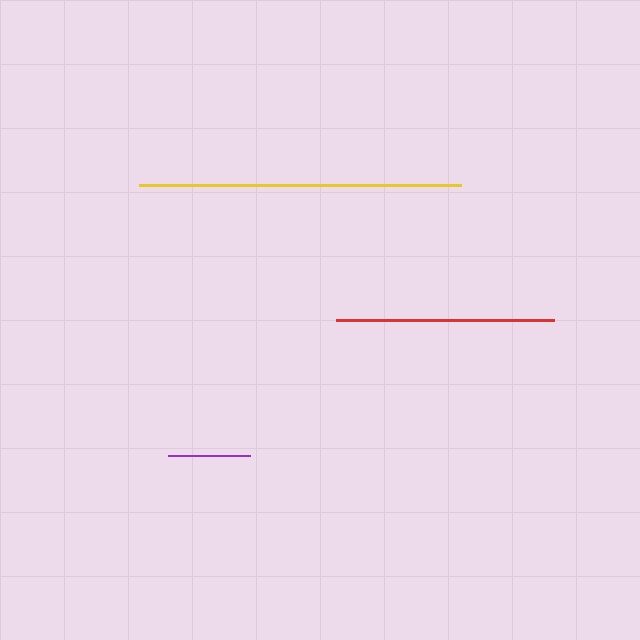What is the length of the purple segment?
The purple segment is approximately 83 pixels long.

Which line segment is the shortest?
The purple line is the shortest at approximately 83 pixels.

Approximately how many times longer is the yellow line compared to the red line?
The yellow line is approximately 1.5 times the length of the red line.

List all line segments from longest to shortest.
From longest to shortest: yellow, red, purple.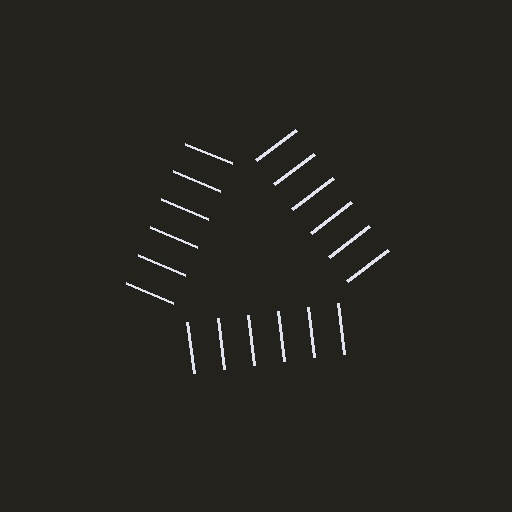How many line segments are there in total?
18 — 6 along each of the 3 edges.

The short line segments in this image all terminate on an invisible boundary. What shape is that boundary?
An illusory triangle — the line segments terminate on its edges but no continuous stroke is drawn.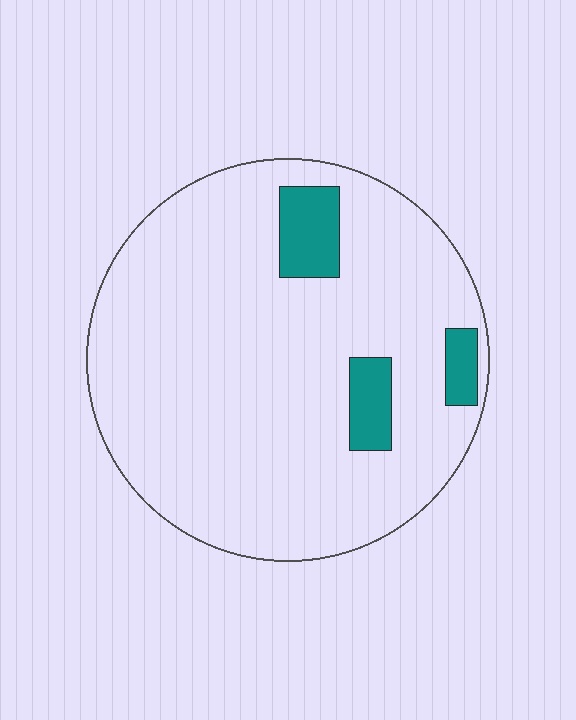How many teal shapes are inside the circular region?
3.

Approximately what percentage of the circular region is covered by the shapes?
Approximately 10%.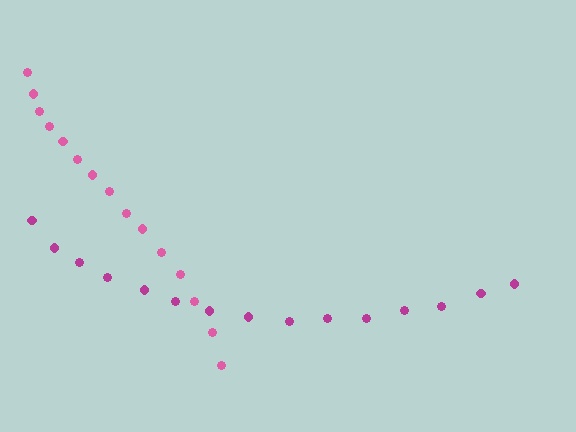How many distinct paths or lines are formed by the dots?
There are 2 distinct paths.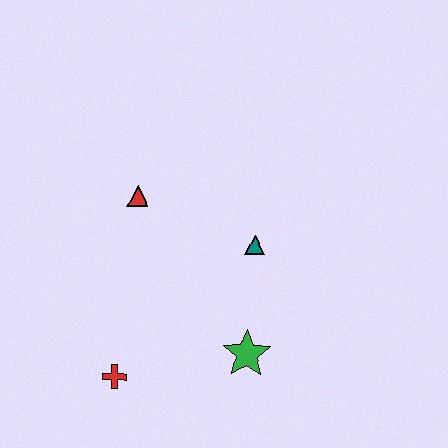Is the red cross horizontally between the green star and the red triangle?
No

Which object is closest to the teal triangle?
The green star is closest to the teal triangle.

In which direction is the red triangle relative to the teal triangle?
The red triangle is to the left of the teal triangle.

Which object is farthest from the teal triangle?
The red cross is farthest from the teal triangle.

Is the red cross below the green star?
Yes